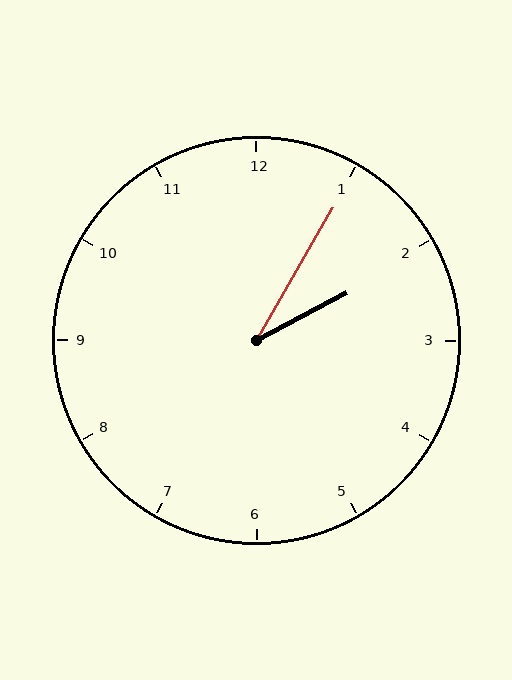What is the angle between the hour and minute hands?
Approximately 32 degrees.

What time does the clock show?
2:05.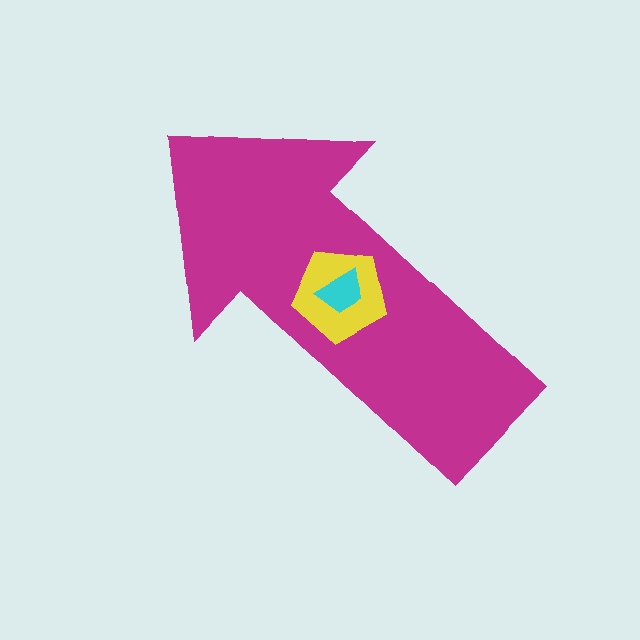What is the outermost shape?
The magenta arrow.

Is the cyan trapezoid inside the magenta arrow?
Yes.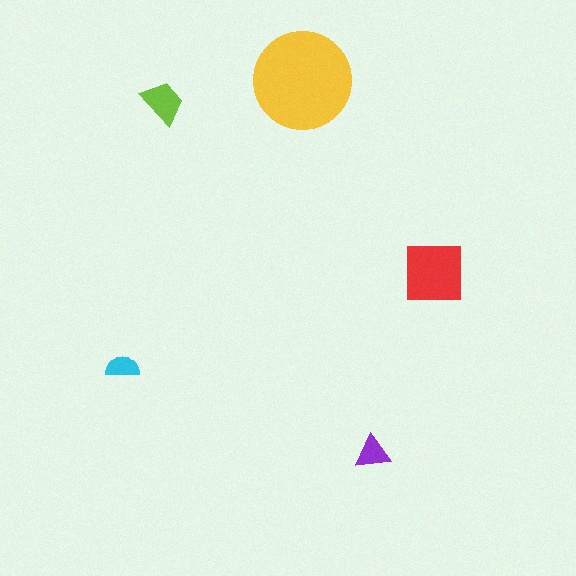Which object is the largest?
The yellow circle.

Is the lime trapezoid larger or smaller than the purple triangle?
Larger.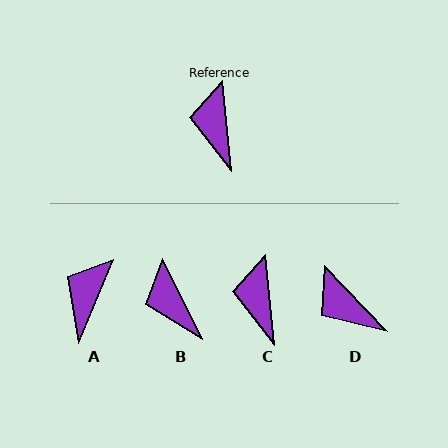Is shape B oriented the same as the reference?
No, it is off by about 21 degrees.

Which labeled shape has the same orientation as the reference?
C.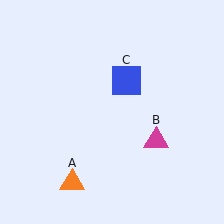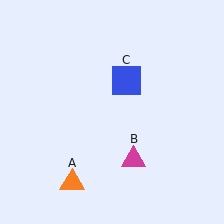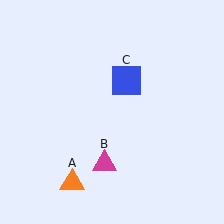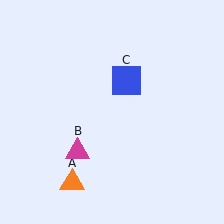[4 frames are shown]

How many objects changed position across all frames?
1 object changed position: magenta triangle (object B).